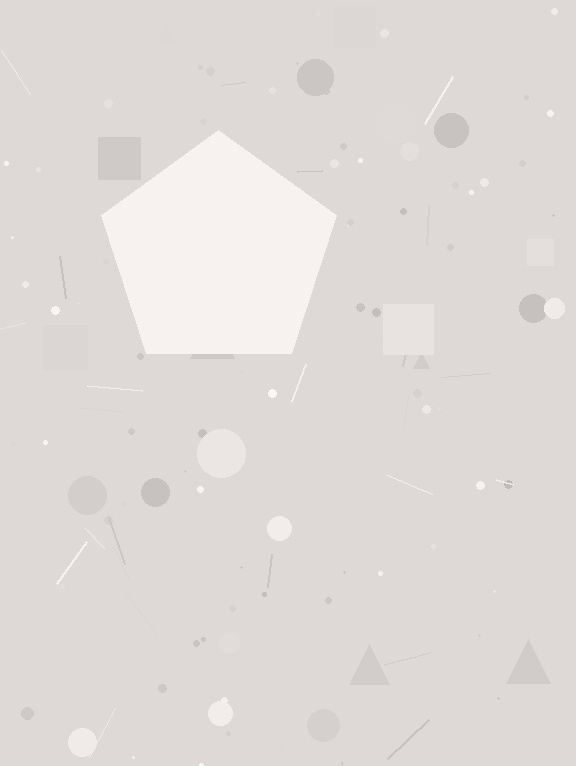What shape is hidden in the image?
A pentagon is hidden in the image.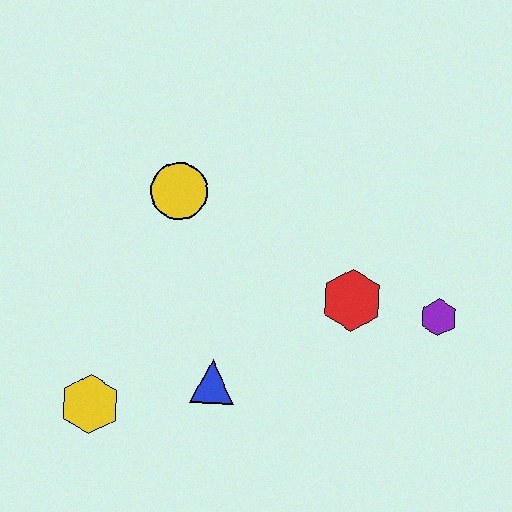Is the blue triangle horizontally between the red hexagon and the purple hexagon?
No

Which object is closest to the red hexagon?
The purple hexagon is closest to the red hexagon.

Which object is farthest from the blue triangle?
The purple hexagon is farthest from the blue triangle.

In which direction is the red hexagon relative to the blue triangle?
The red hexagon is to the right of the blue triangle.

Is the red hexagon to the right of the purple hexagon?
No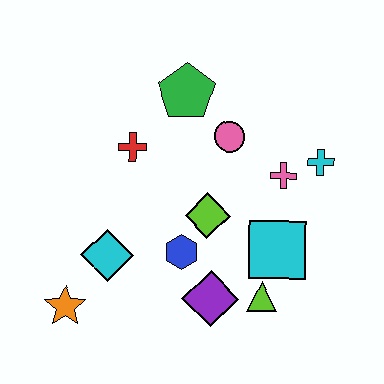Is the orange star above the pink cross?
No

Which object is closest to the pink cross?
The cyan cross is closest to the pink cross.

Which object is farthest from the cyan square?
The orange star is farthest from the cyan square.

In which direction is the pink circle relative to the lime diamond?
The pink circle is above the lime diamond.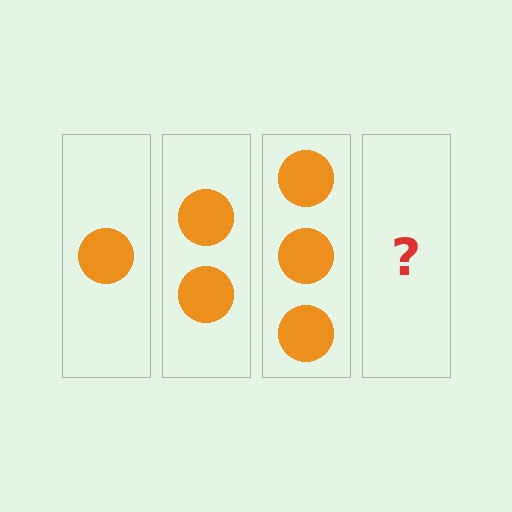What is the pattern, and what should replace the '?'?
The pattern is that each step adds one more circle. The '?' should be 4 circles.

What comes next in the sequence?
The next element should be 4 circles.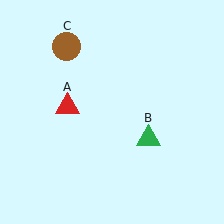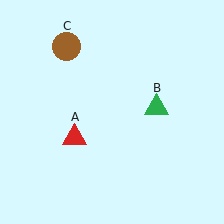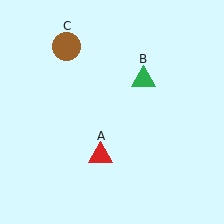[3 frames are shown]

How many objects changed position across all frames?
2 objects changed position: red triangle (object A), green triangle (object B).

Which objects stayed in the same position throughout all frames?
Brown circle (object C) remained stationary.